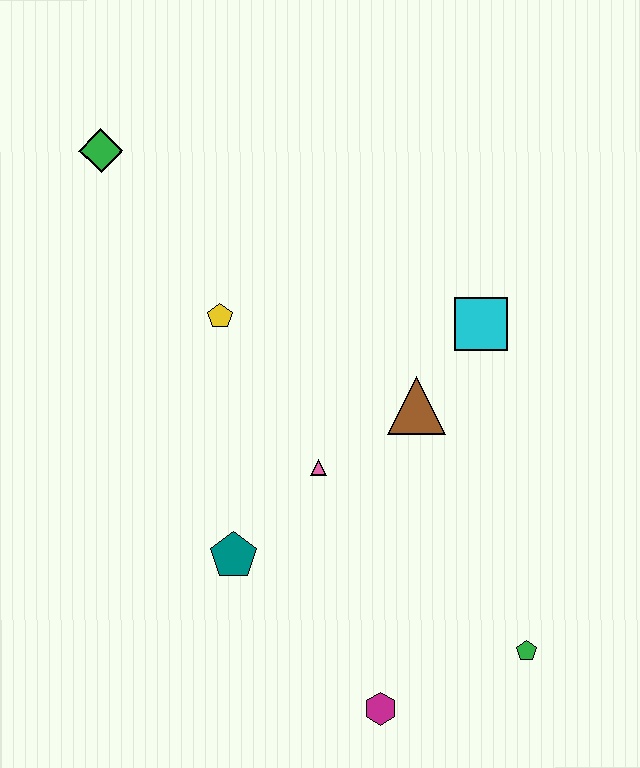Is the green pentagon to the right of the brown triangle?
Yes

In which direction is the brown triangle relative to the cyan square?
The brown triangle is below the cyan square.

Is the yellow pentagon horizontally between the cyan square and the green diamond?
Yes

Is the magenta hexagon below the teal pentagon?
Yes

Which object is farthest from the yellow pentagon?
The green pentagon is farthest from the yellow pentagon.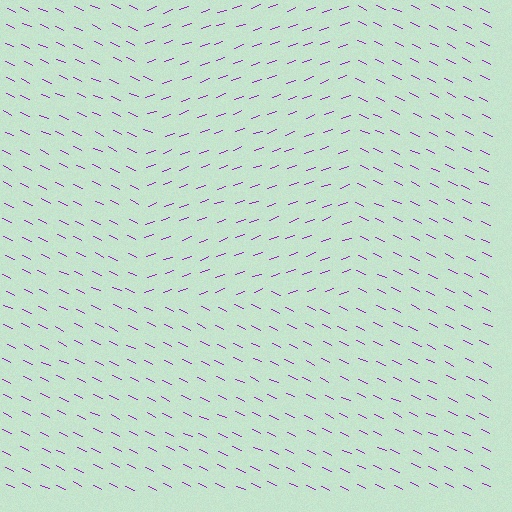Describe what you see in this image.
The image is filled with small purple line segments. A rectangle region in the image has lines oriented differently from the surrounding lines, creating a visible texture boundary.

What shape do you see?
I see a rectangle.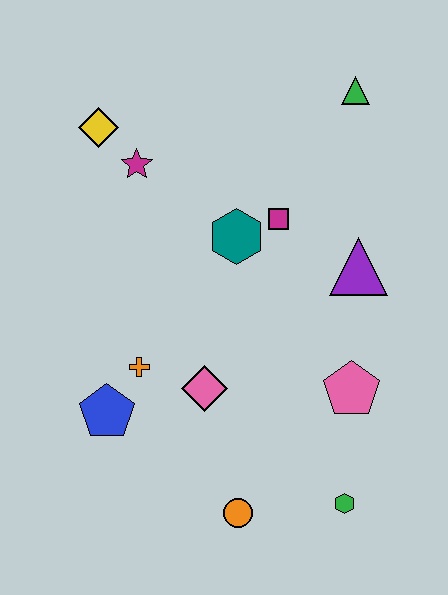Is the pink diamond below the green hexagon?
No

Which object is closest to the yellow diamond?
The magenta star is closest to the yellow diamond.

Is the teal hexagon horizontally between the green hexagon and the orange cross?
Yes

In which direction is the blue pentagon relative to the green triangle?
The blue pentagon is below the green triangle.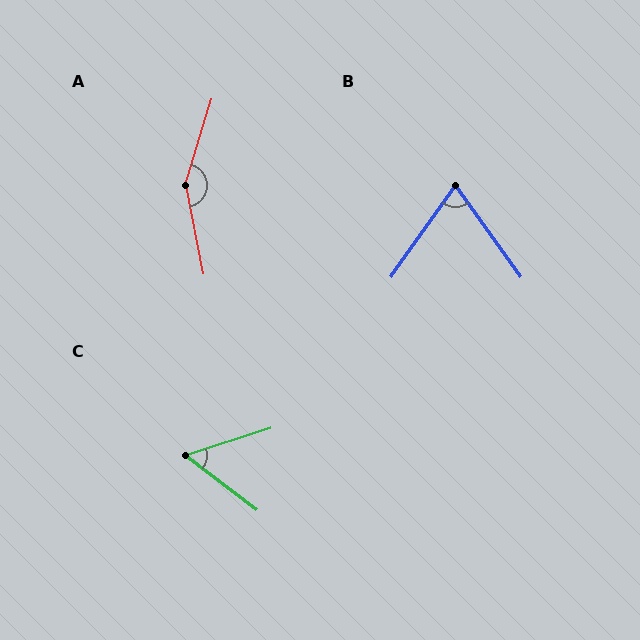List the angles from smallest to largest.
C (55°), B (71°), A (152°).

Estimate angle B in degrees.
Approximately 71 degrees.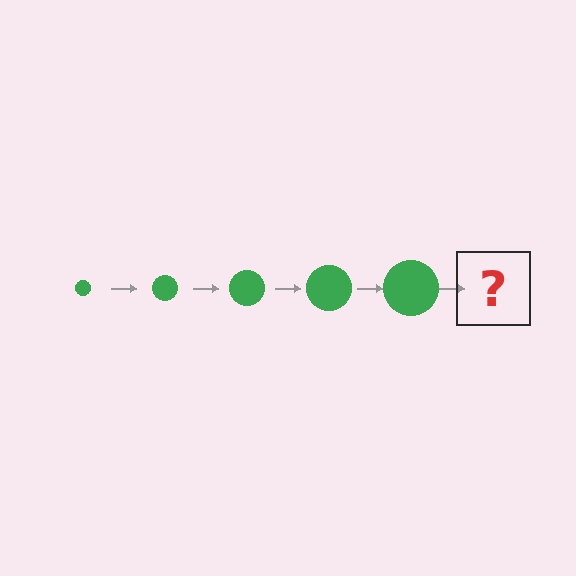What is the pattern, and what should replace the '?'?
The pattern is that the circle gets progressively larger each step. The '?' should be a green circle, larger than the previous one.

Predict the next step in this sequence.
The next step is a green circle, larger than the previous one.